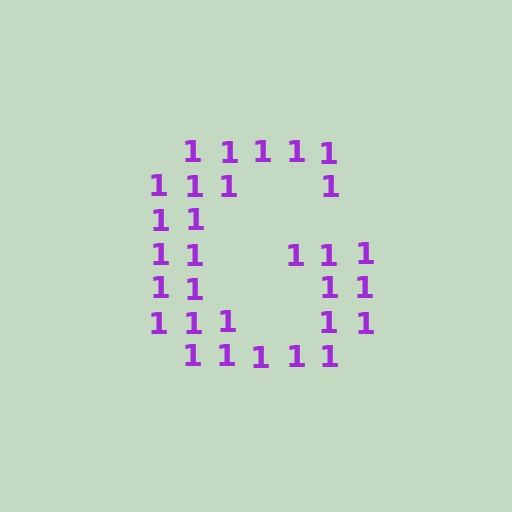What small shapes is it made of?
It is made of small digit 1's.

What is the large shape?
The large shape is the letter G.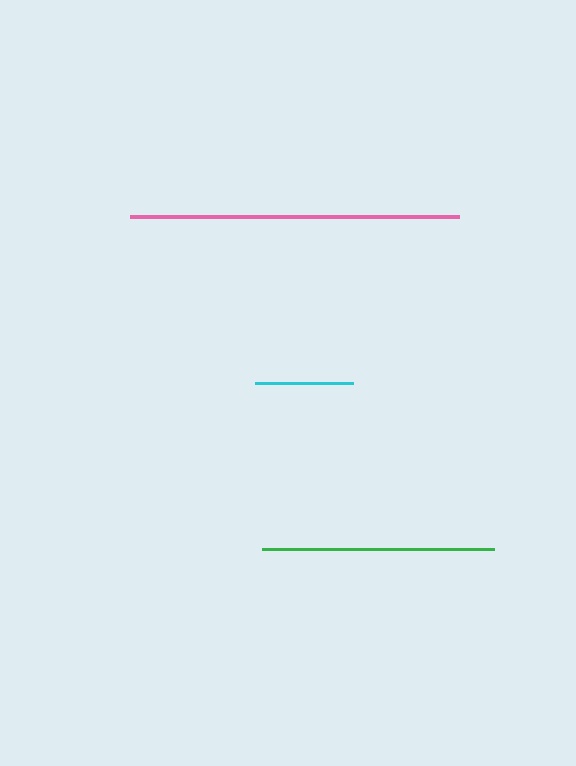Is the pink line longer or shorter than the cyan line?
The pink line is longer than the cyan line.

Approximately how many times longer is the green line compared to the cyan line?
The green line is approximately 2.4 times the length of the cyan line.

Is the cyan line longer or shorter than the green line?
The green line is longer than the cyan line.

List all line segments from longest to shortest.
From longest to shortest: pink, green, cyan.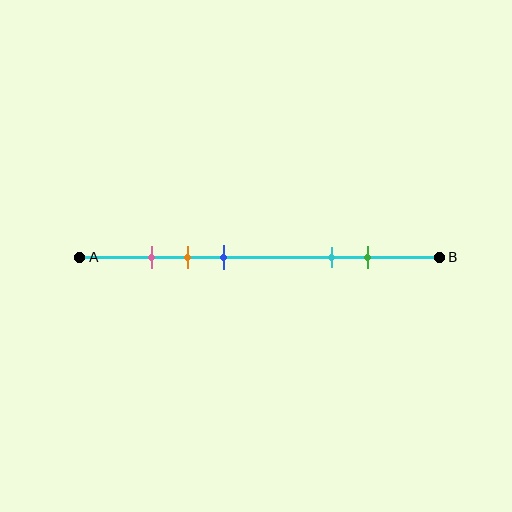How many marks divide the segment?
There are 5 marks dividing the segment.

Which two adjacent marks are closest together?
The pink and orange marks are the closest adjacent pair.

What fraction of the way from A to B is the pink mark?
The pink mark is approximately 20% (0.2) of the way from A to B.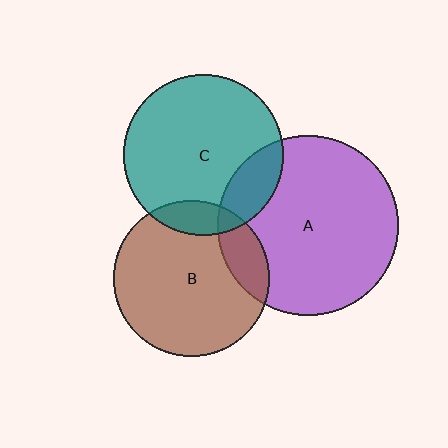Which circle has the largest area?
Circle A (purple).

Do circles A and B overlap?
Yes.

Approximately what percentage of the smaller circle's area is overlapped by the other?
Approximately 15%.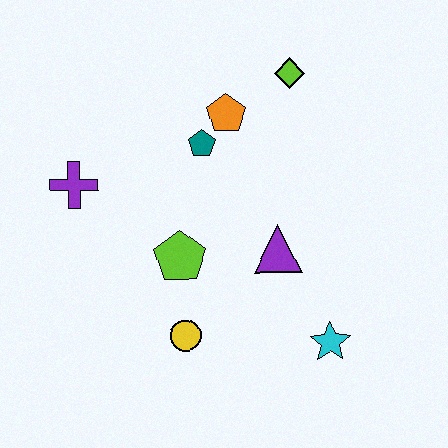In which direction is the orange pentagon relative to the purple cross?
The orange pentagon is to the right of the purple cross.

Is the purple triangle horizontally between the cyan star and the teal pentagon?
Yes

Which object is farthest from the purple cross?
The cyan star is farthest from the purple cross.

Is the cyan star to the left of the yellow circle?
No